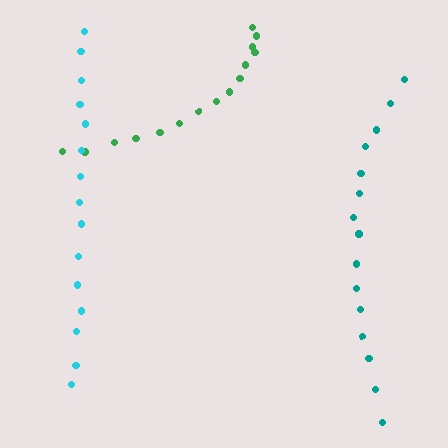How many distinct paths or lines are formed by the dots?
There are 3 distinct paths.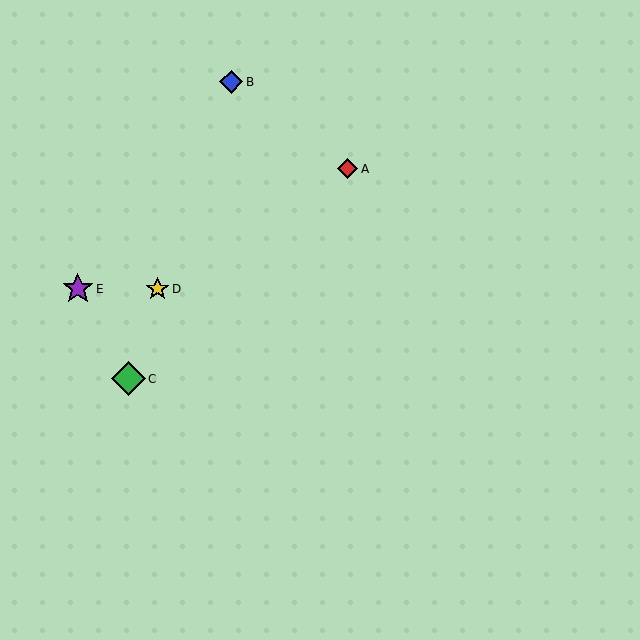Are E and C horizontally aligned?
No, E is at y≈289 and C is at y≈379.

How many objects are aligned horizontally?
2 objects (D, E) are aligned horizontally.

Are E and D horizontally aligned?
Yes, both are at y≈289.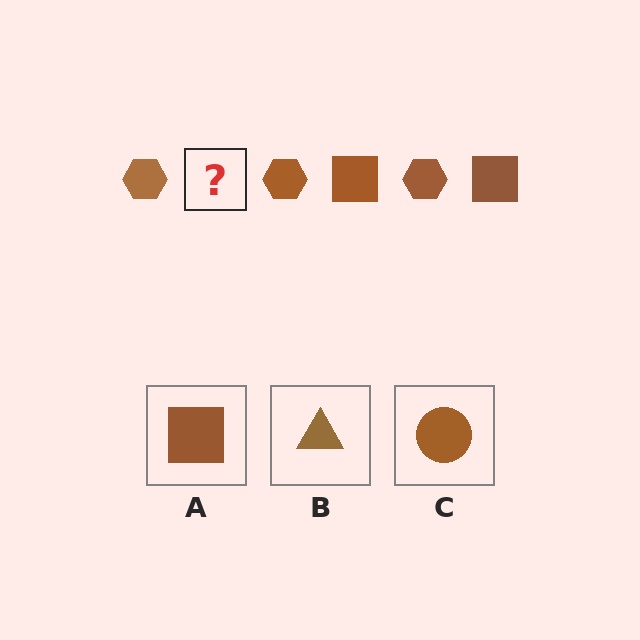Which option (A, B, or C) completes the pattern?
A.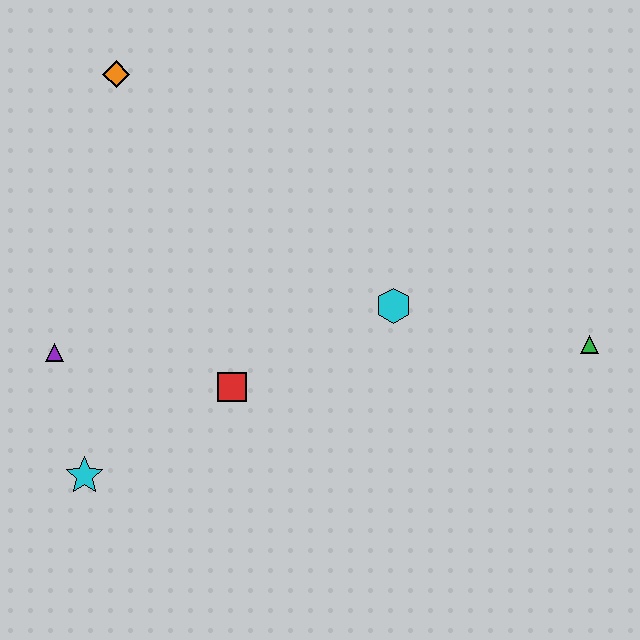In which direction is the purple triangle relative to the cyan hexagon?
The purple triangle is to the left of the cyan hexagon.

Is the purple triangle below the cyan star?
No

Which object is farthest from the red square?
The green triangle is farthest from the red square.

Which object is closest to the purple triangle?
The cyan star is closest to the purple triangle.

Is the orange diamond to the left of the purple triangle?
No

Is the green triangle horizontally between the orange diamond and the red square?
No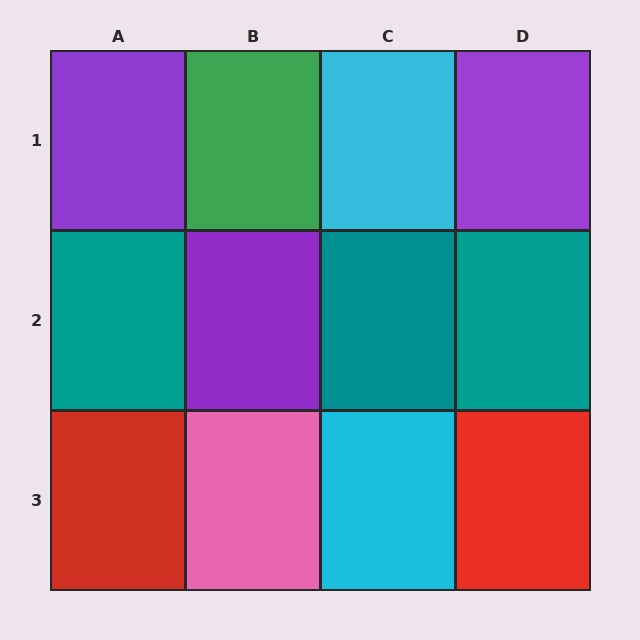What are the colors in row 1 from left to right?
Purple, green, cyan, purple.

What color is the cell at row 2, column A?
Teal.